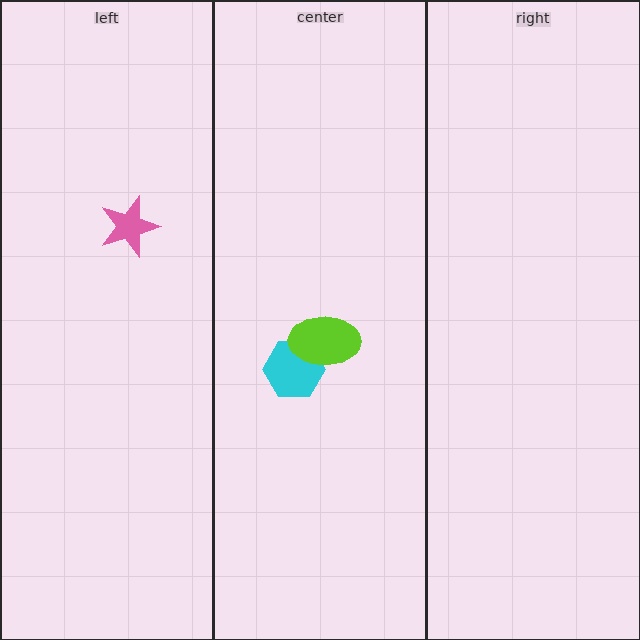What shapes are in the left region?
The pink star.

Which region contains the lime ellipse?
The center region.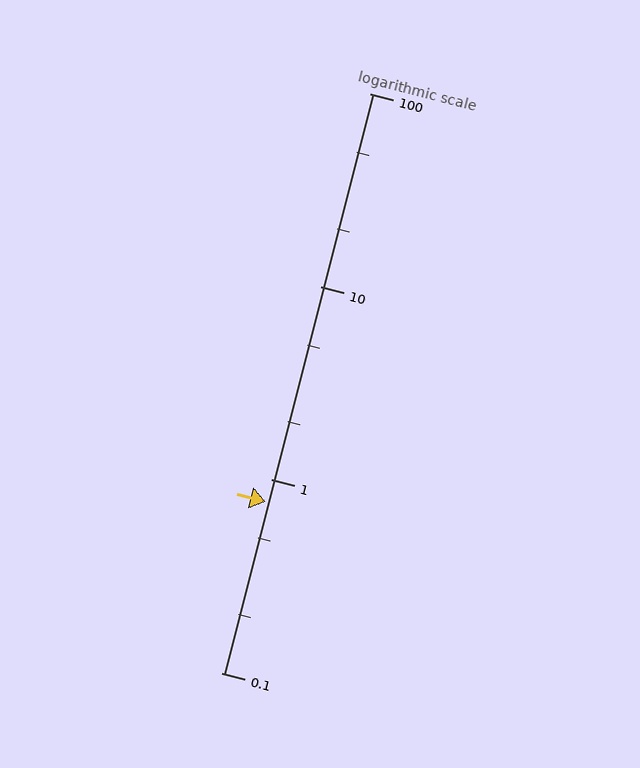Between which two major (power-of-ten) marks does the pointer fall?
The pointer is between 0.1 and 1.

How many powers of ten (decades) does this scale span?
The scale spans 3 decades, from 0.1 to 100.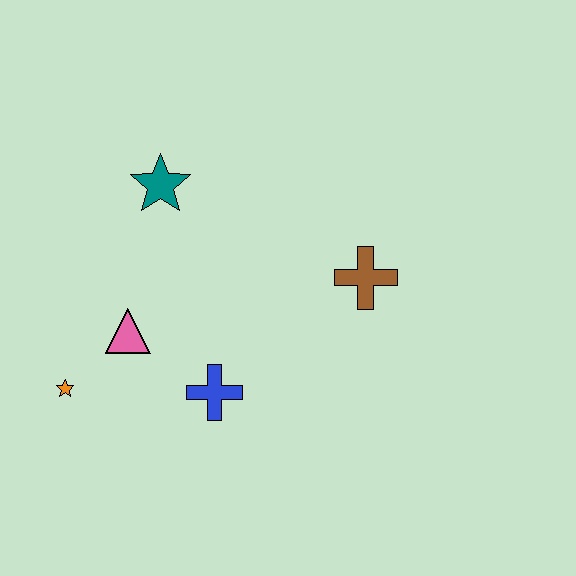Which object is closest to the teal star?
The pink triangle is closest to the teal star.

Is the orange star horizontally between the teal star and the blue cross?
No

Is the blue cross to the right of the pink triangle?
Yes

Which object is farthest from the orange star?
The brown cross is farthest from the orange star.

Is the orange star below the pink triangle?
Yes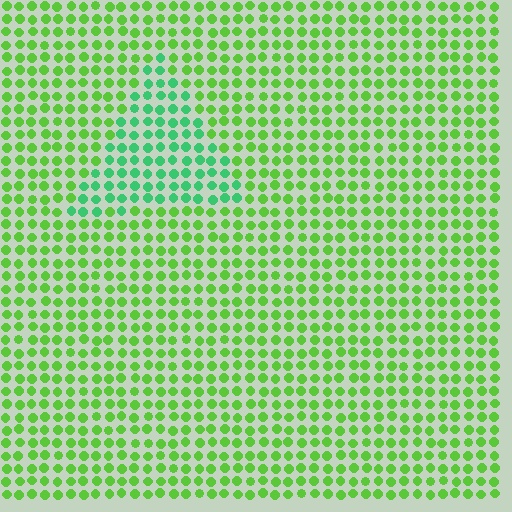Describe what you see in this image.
The image is filled with small lime elements in a uniform arrangement. A triangle-shaped region is visible where the elements are tinted to a slightly different hue, forming a subtle color boundary.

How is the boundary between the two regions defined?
The boundary is defined purely by a slight shift in hue (about 37 degrees). Spacing, size, and orientation are identical on both sides.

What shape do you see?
I see a triangle.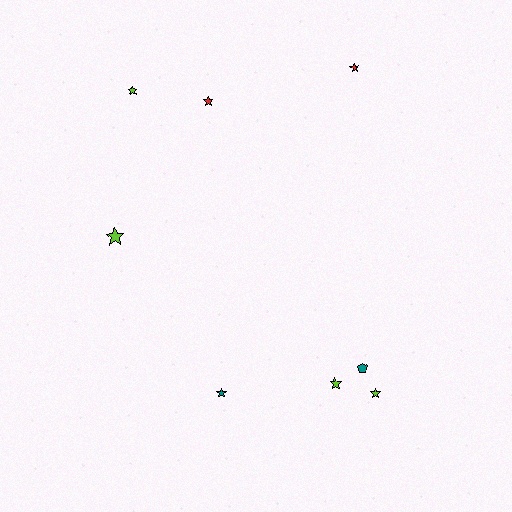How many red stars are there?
There are 2 red stars.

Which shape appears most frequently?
Star, with 7 objects.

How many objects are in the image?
There are 8 objects.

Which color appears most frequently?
Lime, with 4 objects.